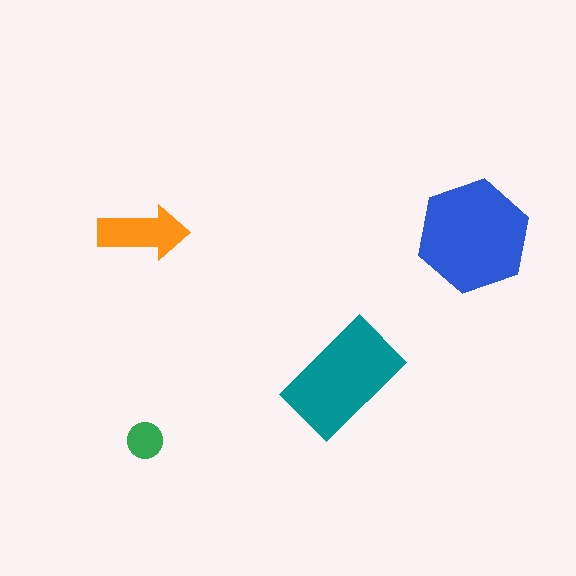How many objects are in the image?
There are 4 objects in the image.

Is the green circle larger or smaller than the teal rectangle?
Smaller.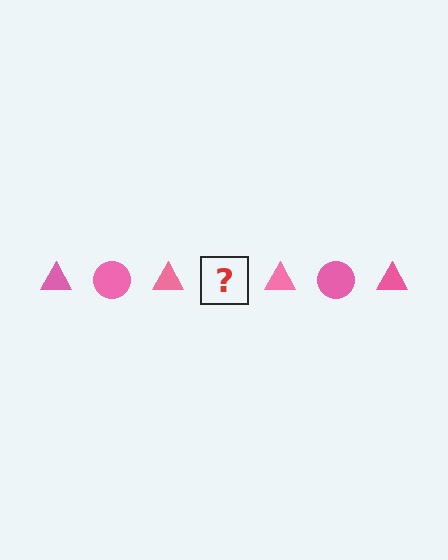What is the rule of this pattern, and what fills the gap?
The rule is that the pattern cycles through triangle, circle shapes in pink. The gap should be filled with a pink circle.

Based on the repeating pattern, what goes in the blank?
The blank should be a pink circle.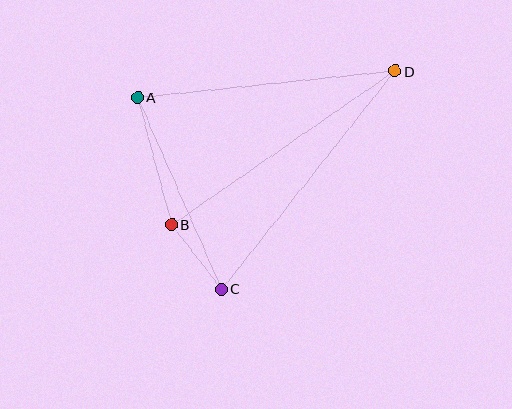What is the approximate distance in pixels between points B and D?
The distance between B and D is approximately 271 pixels.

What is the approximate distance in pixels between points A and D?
The distance between A and D is approximately 259 pixels.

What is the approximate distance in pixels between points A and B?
The distance between A and B is approximately 131 pixels.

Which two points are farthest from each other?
Points C and D are farthest from each other.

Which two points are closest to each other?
Points B and C are closest to each other.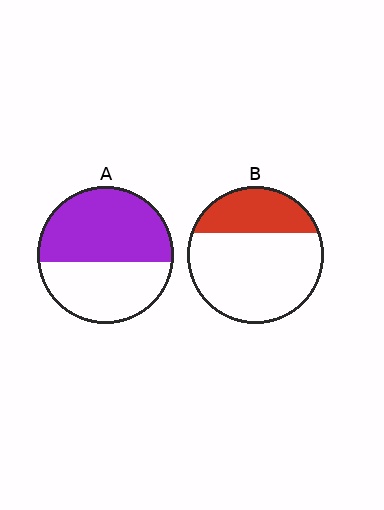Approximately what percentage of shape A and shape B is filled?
A is approximately 55% and B is approximately 30%.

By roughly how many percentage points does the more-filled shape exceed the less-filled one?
By roughly 25 percentage points (A over B).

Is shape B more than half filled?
No.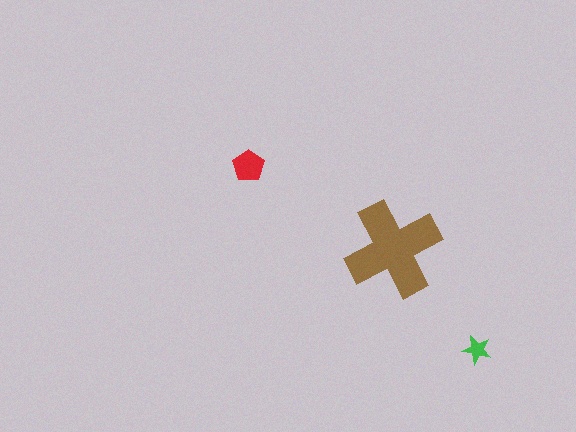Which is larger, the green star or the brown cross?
The brown cross.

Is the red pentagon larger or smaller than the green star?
Larger.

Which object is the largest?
The brown cross.